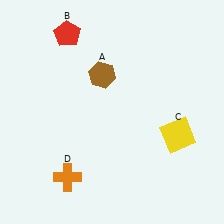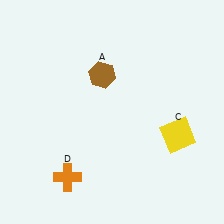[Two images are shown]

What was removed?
The red pentagon (B) was removed in Image 2.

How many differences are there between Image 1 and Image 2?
There is 1 difference between the two images.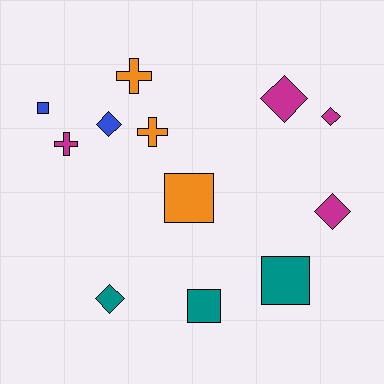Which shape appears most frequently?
Diamond, with 5 objects.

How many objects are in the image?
There are 12 objects.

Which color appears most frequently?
Magenta, with 4 objects.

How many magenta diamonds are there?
There are 3 magenta diamonds.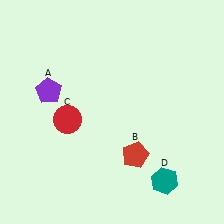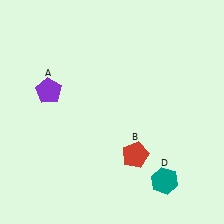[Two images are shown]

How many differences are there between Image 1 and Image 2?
There is 1 difference between the two images.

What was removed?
The red circle (C) was removed in Image 2.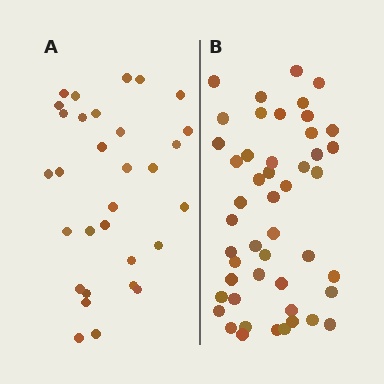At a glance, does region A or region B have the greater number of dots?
Region B (the right region) has more dots.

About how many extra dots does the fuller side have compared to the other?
Region B has approximately 15 more dots than region A.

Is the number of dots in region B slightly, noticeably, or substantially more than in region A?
Region B has substantially more. The ratio is roughly 1.5 to 1.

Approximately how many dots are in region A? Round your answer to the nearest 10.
About 30 dots. (The exact count is 31, which rounds to 30.)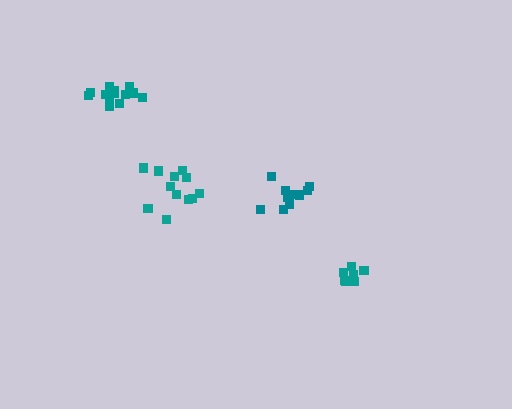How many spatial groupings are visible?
There are 4 spatial groupings.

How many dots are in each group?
Group 1: 12 dots, Group 2: 11 dots, Group 3: 14 dots, Group 4: 8 dots (45 total).